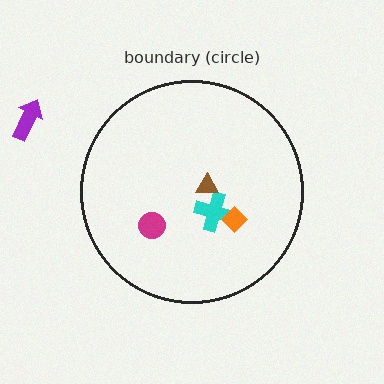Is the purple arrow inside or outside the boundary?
Outside.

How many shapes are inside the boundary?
4 inside, 1 outside.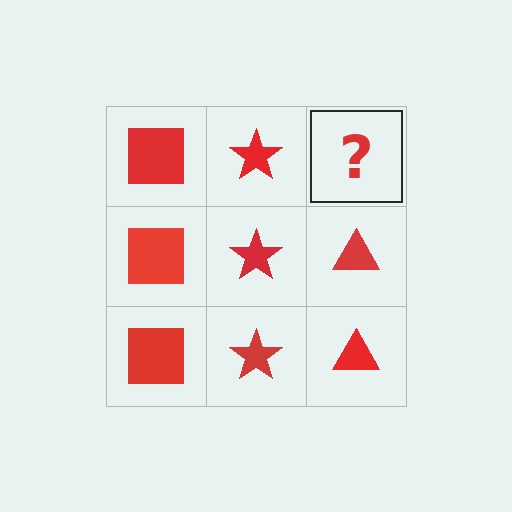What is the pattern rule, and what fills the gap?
The rule is that each column has a consistent shape. The gap should be filled with a red triangle.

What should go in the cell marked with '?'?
The missing cell should contain a red triangle.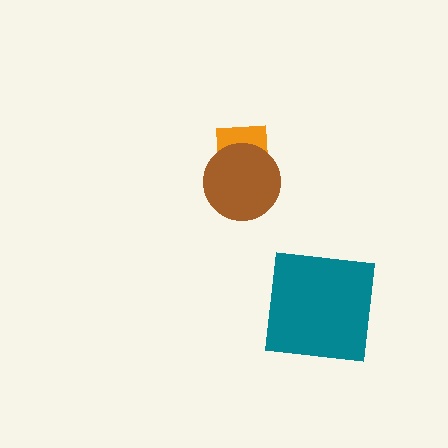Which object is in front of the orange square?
The brown circle is in front of the orange square.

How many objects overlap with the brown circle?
1 object overlaps with the brown circle.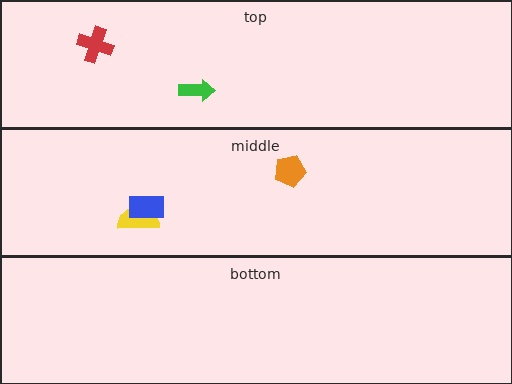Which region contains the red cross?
The top region.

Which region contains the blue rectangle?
The middle region.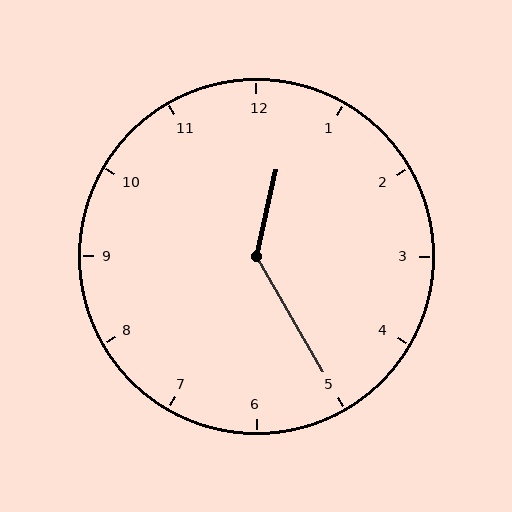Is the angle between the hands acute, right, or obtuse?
It is obtuse.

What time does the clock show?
12:25.